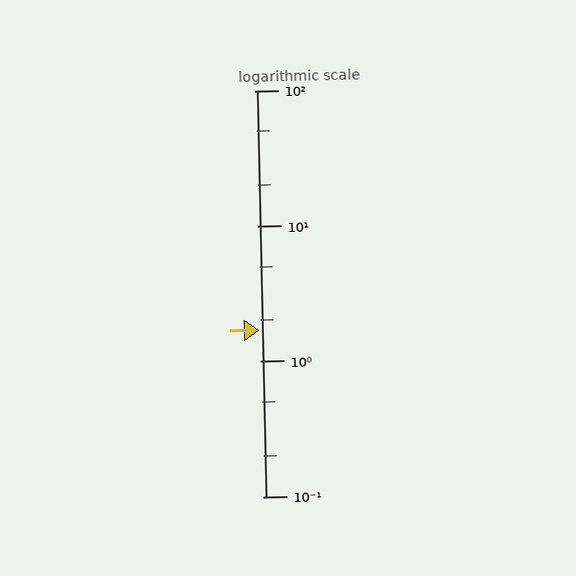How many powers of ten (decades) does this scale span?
The scale spans 3 decades, from 0.1 to 100.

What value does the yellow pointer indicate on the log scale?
The pointer indicates approximately 1.7.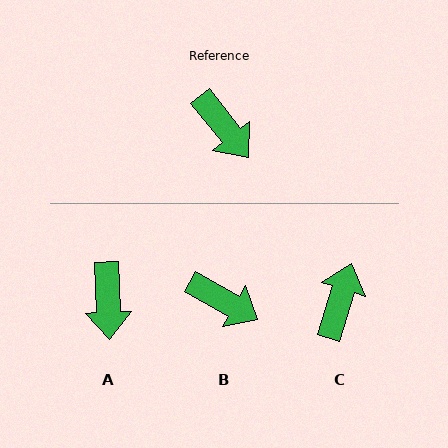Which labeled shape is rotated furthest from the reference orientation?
C, about 124 degrees away.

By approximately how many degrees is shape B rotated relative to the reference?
Approximately 22 degrees counter-clockwise.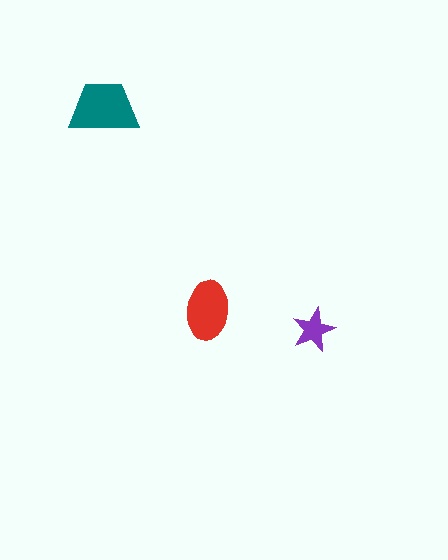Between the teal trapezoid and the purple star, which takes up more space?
The teal trapezoid.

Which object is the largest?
The teal trapezoid.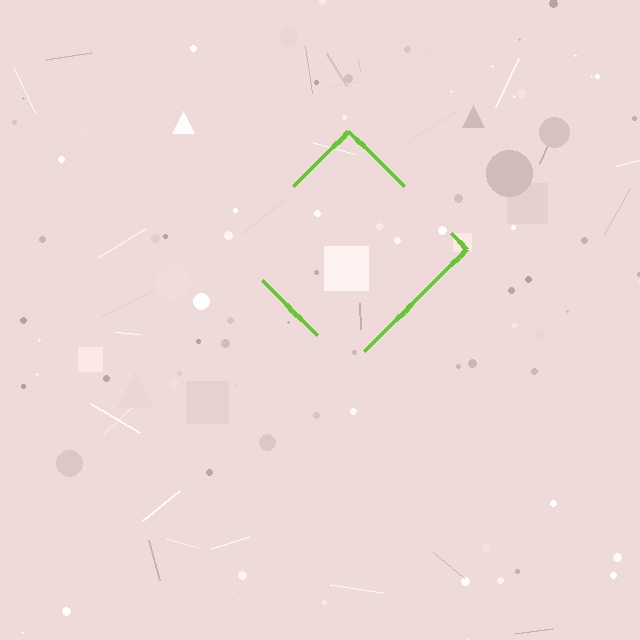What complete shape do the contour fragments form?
The contour fragments form a diamond.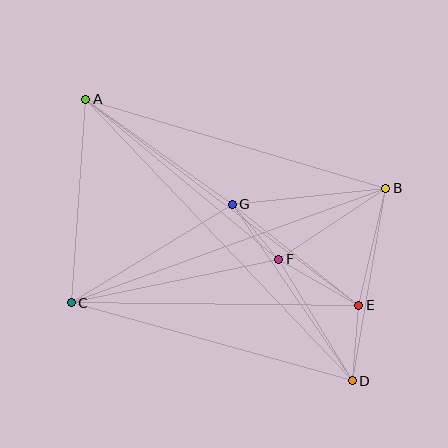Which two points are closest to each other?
Points F and G are closest to each other.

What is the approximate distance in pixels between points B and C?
The distance between B and C is approximately 335 pixels.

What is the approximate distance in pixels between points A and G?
The distance between A and G is approximately 180 pixels.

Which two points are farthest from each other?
Points A and D are farthest from each other.